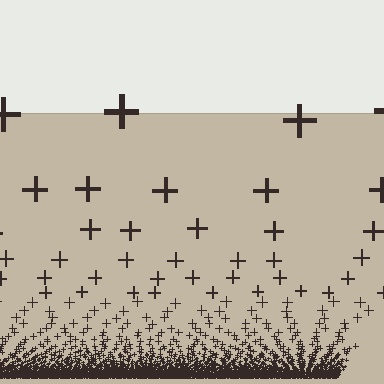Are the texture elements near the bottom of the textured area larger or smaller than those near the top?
Smaller. The gradient is inverted — elements near the bottom are smaller and denser.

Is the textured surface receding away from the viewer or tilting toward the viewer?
The surface appears to tilt toward the viewer. Texture elements get larger and sparser toward the top.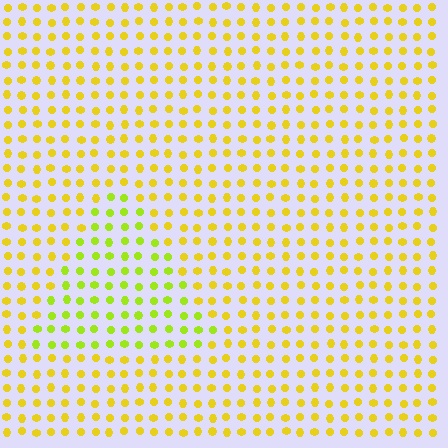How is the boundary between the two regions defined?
The boundary is defined purely by a slight shift in hue (about 29 degrees). Spacing, size, and orientation are identical on both sides.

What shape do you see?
I see a triangle.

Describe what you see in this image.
The image is filled with small yellow elements in a uniform arrangement. A triangle-shaped region is visible where the elements are tinted to a slightly different hue, forming a subtle color boundary.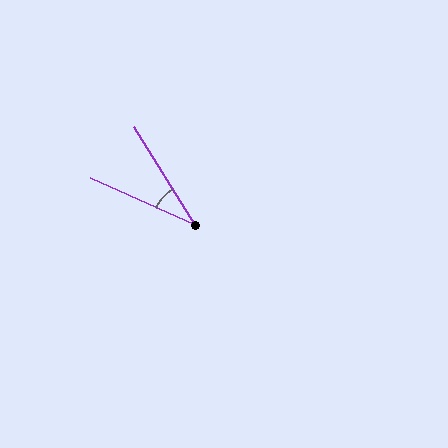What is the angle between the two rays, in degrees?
Approximately 34 degrees.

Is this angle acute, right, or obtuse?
It is acute.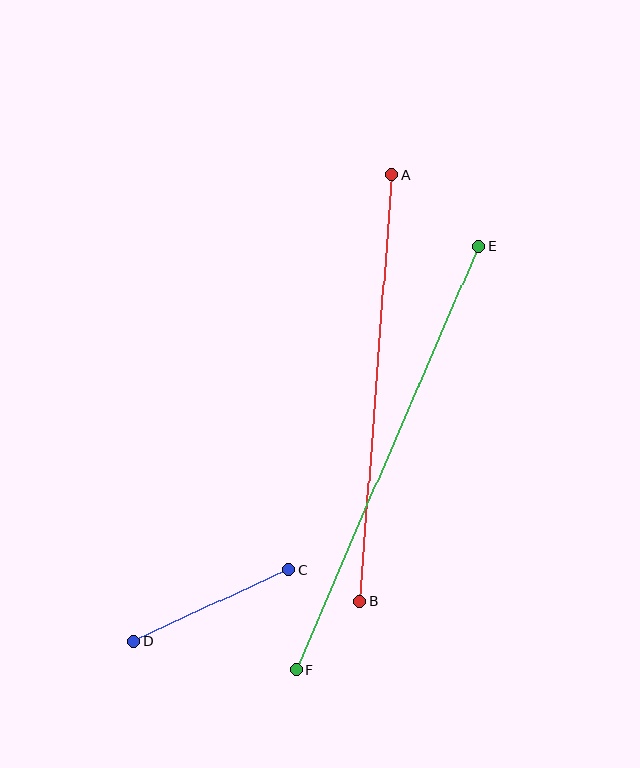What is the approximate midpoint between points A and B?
The midpoint is at approximately (376, 388) pixels.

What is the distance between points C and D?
The distance is approximately 171 pixels.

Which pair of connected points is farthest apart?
Points E and F are farthest apart.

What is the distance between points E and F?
The distance is approximately 461 pixels.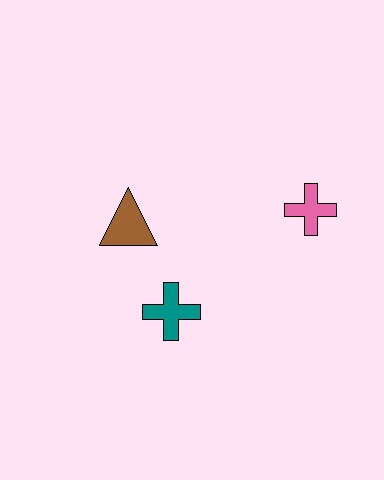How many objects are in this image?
There are 3 objects.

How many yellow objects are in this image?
There are no yellow objects.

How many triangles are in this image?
There is 1 triangle.